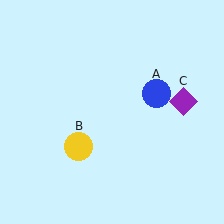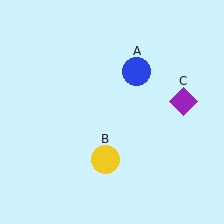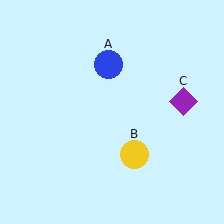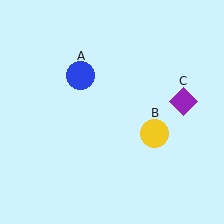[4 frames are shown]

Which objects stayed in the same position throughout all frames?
Purple diamond (object C) remained stationary.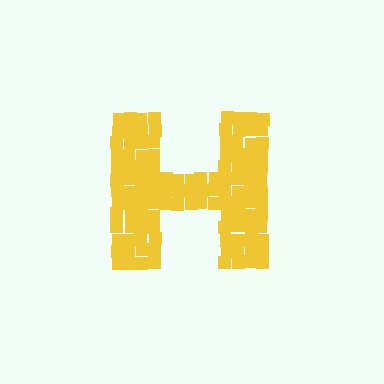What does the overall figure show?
The overall figure shows the letter H.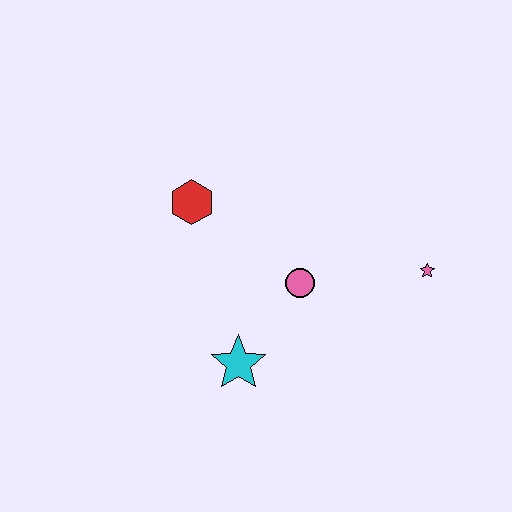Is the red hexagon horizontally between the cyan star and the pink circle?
No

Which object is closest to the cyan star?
The pink circle is closest to the cyan star.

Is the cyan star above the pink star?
No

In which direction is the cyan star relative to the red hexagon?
The cyan star is below the red hexagon.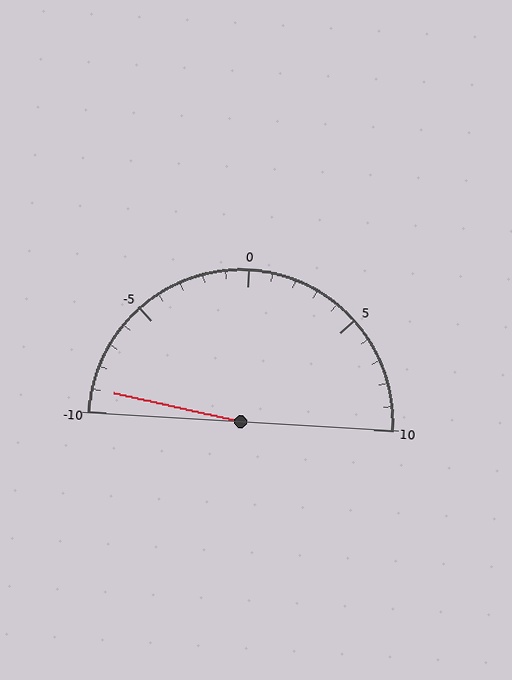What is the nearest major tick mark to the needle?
The nearest major tick mark is -10.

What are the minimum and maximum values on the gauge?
The gauge ranges from -10 to 10.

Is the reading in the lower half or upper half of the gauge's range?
The reading is in the lower half of the range (-10 to 10).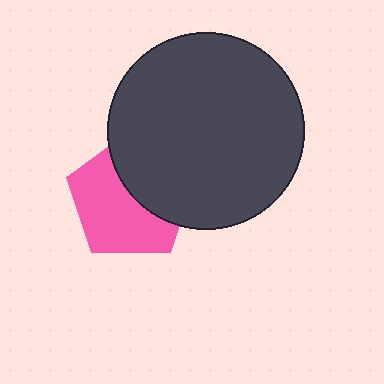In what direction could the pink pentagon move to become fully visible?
The pink pentagon could move toward the lower-left. That would shift it out from behind the dark gray circle entirely.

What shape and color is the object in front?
The object in front is a dark gray circle.